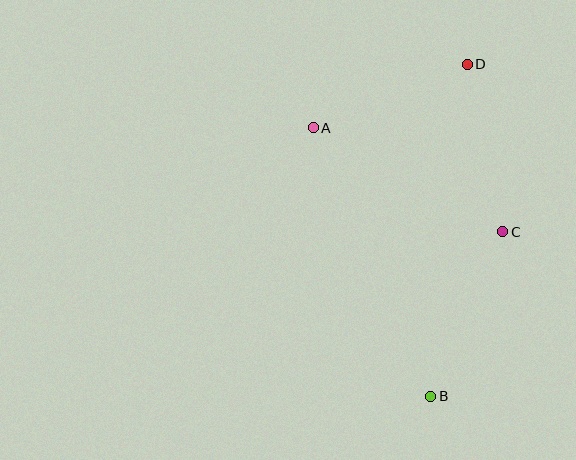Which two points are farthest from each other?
Points B and D are farthest from each other.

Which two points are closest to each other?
Points A and D are closest to each other.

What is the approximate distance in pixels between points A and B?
The distance between A and B is approximately 293 pixels.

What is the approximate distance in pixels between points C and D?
The distance between C and D is approximately 171 pixels.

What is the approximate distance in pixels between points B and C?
The distance between B and C is approximately 180 pixels.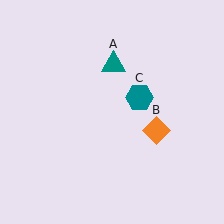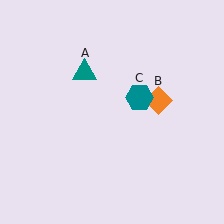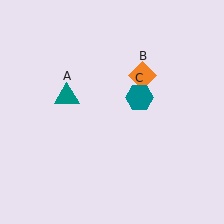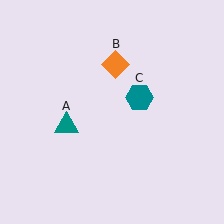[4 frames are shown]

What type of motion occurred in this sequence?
The teal triangle (object A), orange diamond (object B) rotated counterclockwise around the center of the scene.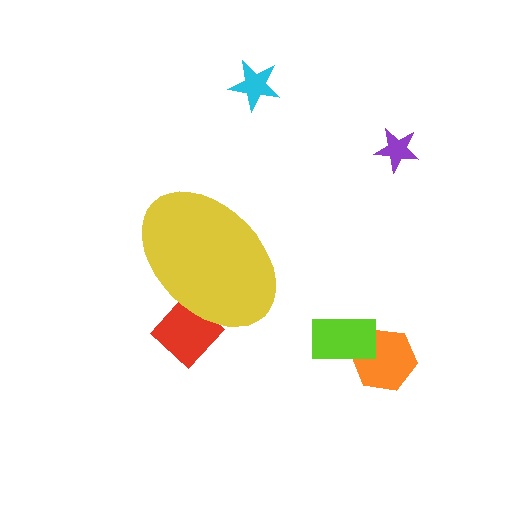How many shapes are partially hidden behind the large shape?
1 shape is partially hidden.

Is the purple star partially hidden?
No, the purple star is fully visible.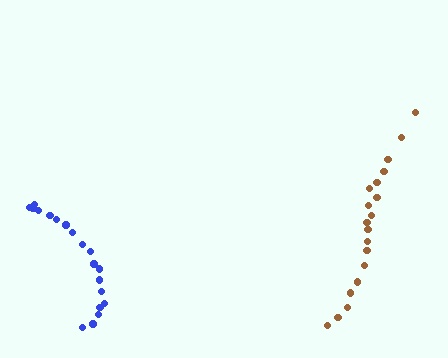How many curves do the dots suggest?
There are 2 distinct paths.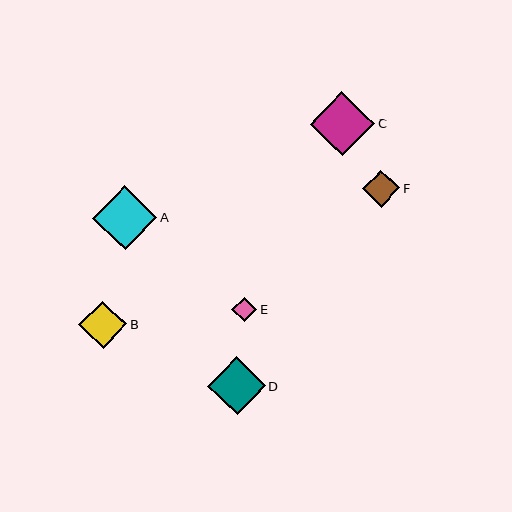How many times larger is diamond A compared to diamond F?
Diamond A is approximately 1.7 times the size of diamond F.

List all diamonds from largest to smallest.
From largest to smallest: A, C, D, B, F, E.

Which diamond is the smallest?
Diamond E is the smallest with a size of approximately 25 pixels.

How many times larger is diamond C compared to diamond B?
Diamond C is approximately 1.3 times the size of diamond B.